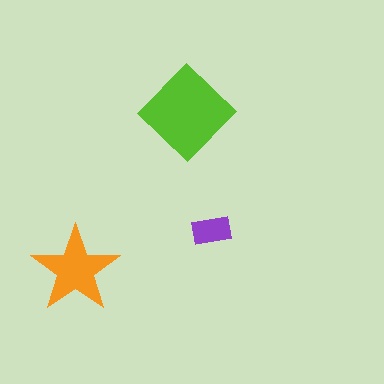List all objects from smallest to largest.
The purple rectangle, the orange star, the lime diamond.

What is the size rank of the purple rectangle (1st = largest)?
3rd.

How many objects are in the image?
There are 3 objects in the image.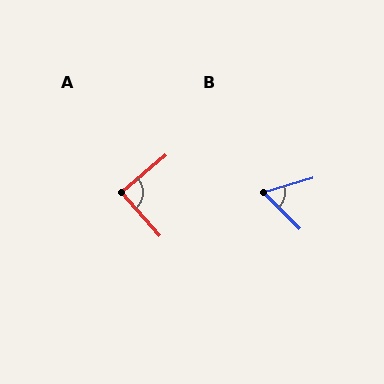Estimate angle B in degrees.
Approximately 62 degrees.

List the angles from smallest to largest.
B (62°), A (89°).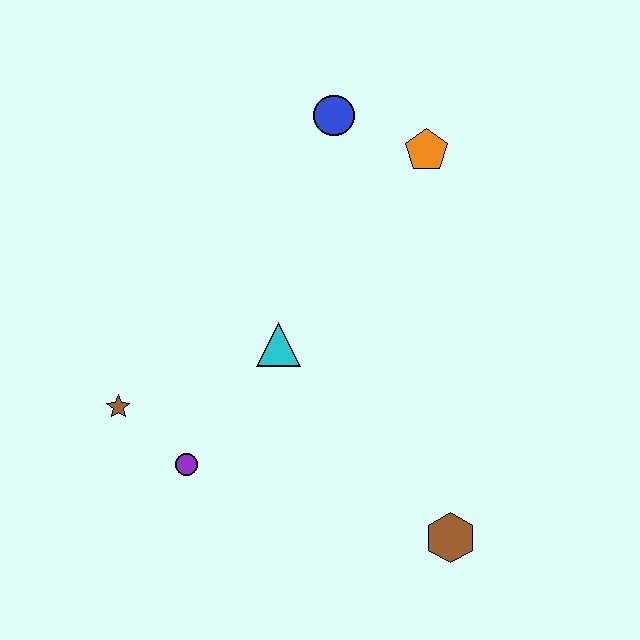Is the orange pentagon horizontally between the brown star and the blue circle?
No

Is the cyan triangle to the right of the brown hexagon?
No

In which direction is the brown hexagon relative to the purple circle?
The brown hexagon is to the right of the purple circle.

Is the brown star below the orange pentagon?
Yes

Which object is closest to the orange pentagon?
The blue circle is closest to the orange pentagon.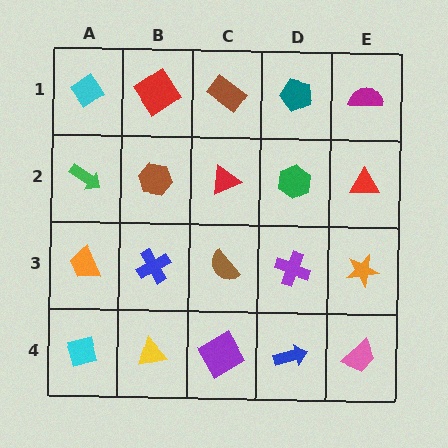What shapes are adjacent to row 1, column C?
A red triangle (row 2, column C), a red diamond (row 1, column B), a teal pentagon (row 1, column D).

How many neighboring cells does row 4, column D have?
3.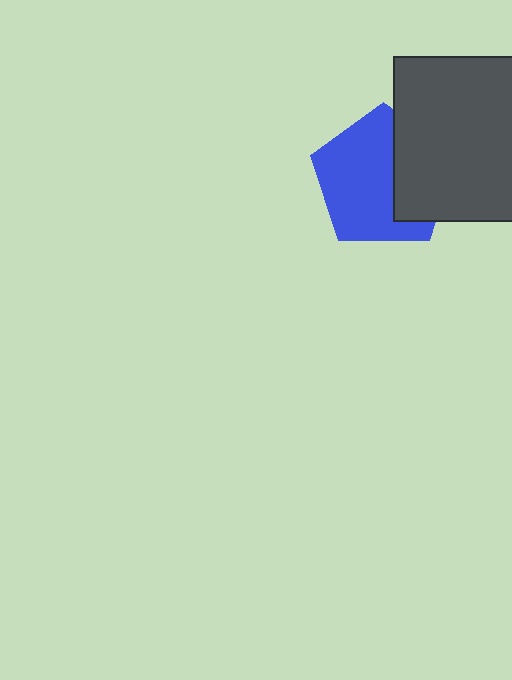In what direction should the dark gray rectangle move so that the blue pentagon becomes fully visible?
The dark gray rectangle should move right. That is the shortest direction to clear the overlap and leave the blue pentagon fully visible.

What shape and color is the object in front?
The object in front is a dark gray rectangle.